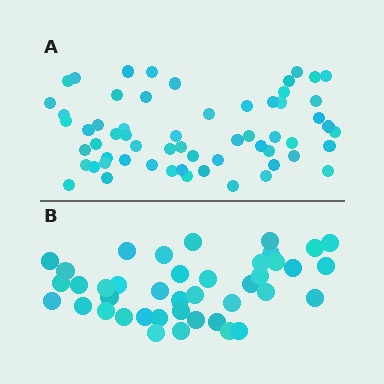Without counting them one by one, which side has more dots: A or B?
Region A (the top region) has more dots.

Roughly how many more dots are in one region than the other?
Region A has approximately 20 more dots than region B.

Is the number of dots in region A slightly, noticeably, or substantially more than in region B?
Region A has substantially more. The ratio is roughly 1.5 to 1.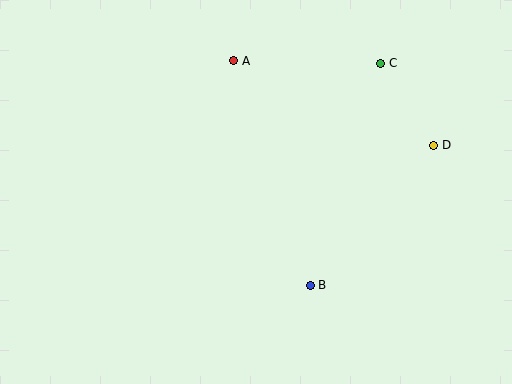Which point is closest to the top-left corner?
Point A is closest to the top-left corner.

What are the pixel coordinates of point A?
Point A is at (234, 61).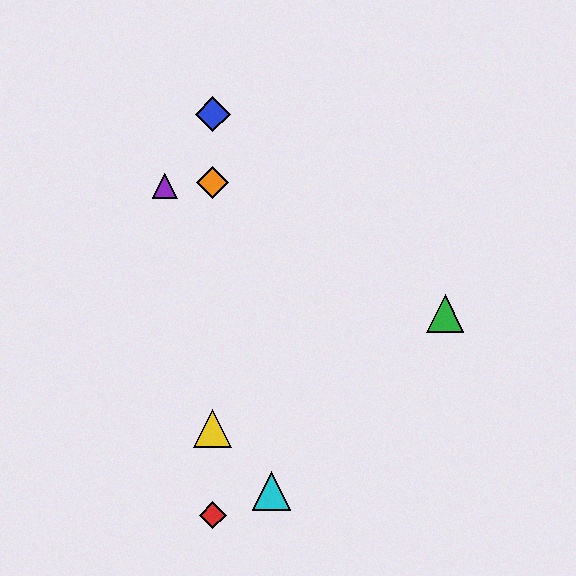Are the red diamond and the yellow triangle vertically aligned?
Yes, both are at x≈213.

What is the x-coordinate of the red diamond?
The red diamond is at x≈213.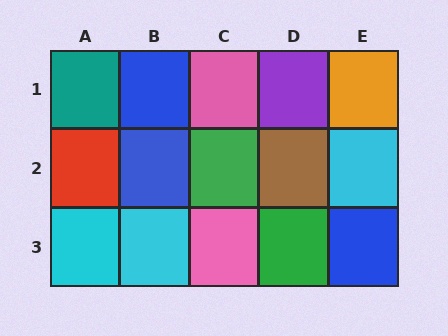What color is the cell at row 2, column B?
Blue.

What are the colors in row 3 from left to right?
Cyan, cyan, pink, green, blue.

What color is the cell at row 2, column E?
Cyan.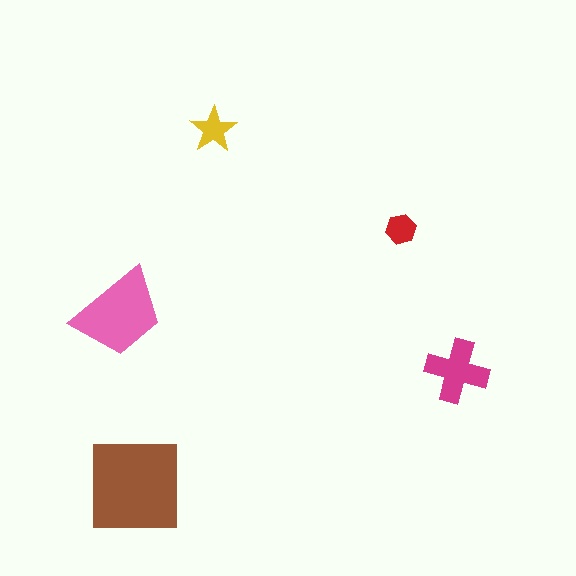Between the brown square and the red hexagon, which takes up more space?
The brown square.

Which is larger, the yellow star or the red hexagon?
The yellow star.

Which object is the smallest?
The red hexagon.